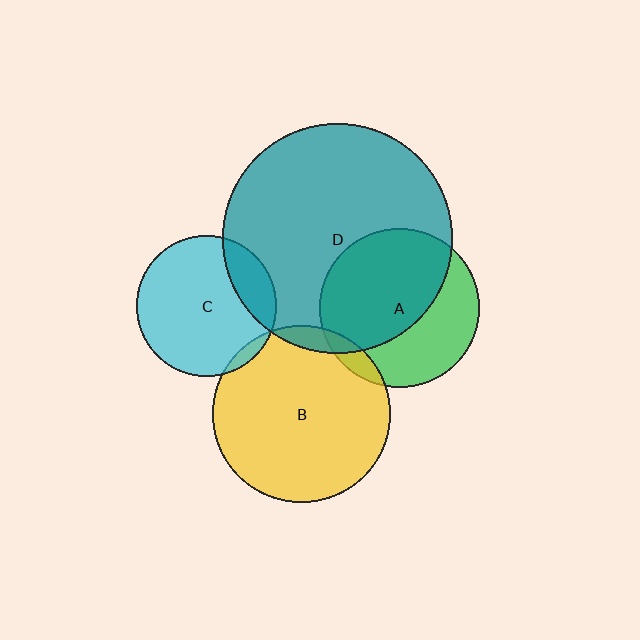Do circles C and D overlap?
Yes.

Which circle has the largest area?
Circle D (teal).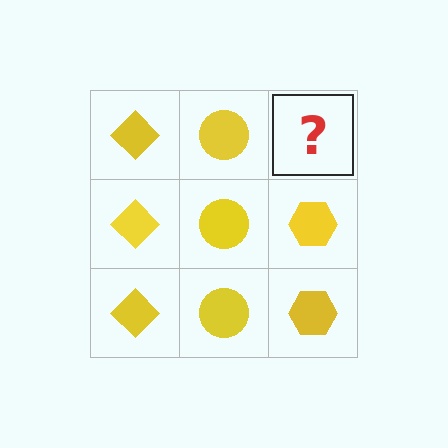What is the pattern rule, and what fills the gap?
The rule is that each column has a consistent shape. The gap should be filled with a yellow hexagon.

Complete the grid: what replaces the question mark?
The question mark should be replaced with a yellow hexagon.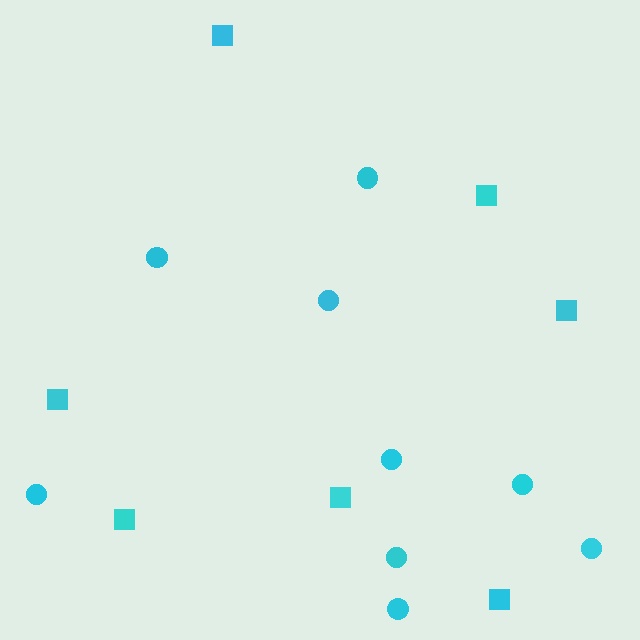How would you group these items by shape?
There are 2 groups: one group of squares (7) and one group of circles (9).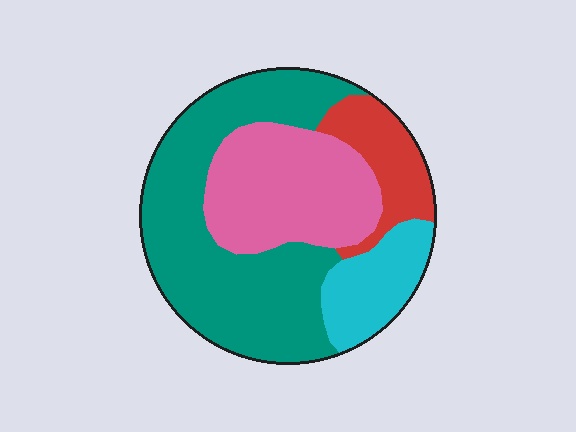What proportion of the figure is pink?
Pink takes up about one quarter (1/4) of the figure.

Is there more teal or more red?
Teal.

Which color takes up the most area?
Teal, at roughly 50%.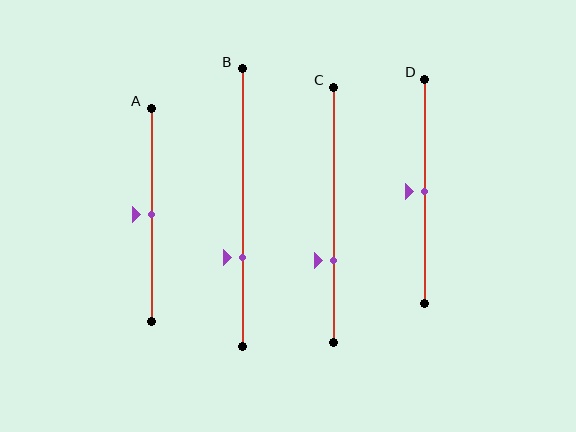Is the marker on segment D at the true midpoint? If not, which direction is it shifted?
Yes, the marker on segment D is at the true midpoint.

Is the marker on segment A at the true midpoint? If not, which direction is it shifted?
Yes, the marker on segment A is at the true midpoint.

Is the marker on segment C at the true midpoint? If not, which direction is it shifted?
No, the marker on segment C is shifted downward by about 18% of the segment length.